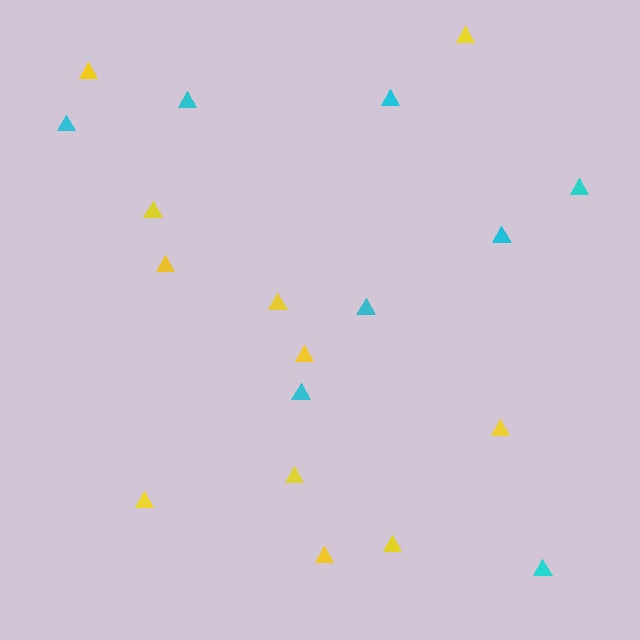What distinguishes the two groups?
There are 2 groups: one group of yellow triangles (11) and one group of cyan triangles (8).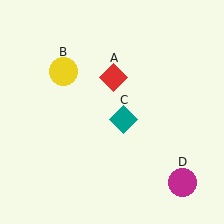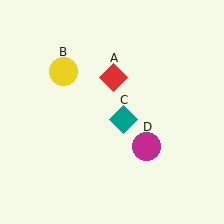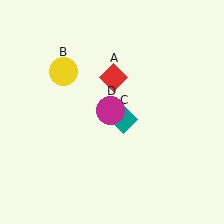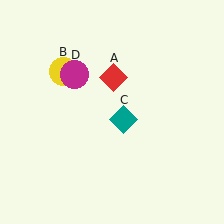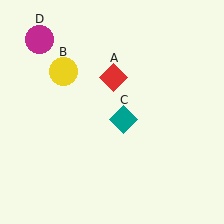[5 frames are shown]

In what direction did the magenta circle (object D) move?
The magenta circle (object D) moved up and to the left.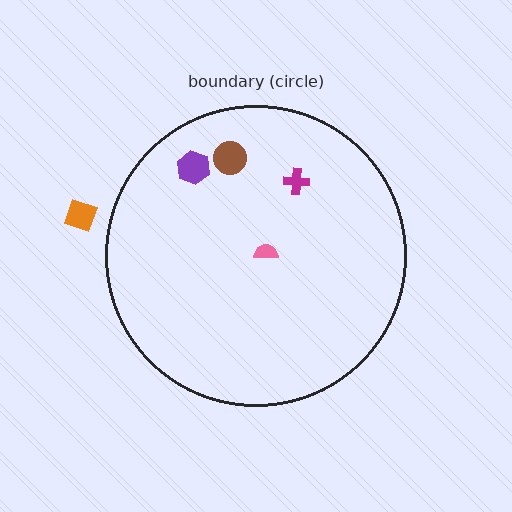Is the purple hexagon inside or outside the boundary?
Inside.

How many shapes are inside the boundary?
4 inside, 1 outside.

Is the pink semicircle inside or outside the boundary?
Inside.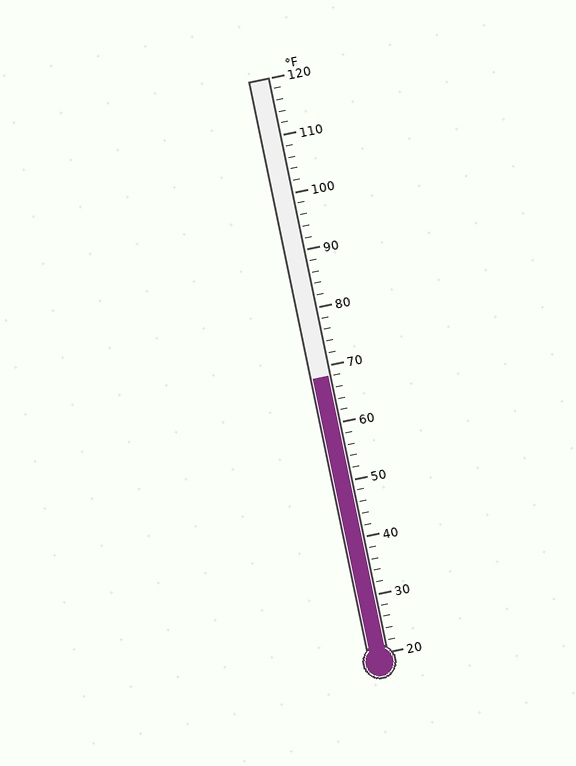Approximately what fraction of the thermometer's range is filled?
The thermometer is filled to approximately 50% of its range.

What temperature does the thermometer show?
The thermometer shows approximately 68°F.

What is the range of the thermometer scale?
The thermometer scale ranges from 20°F to 120°F.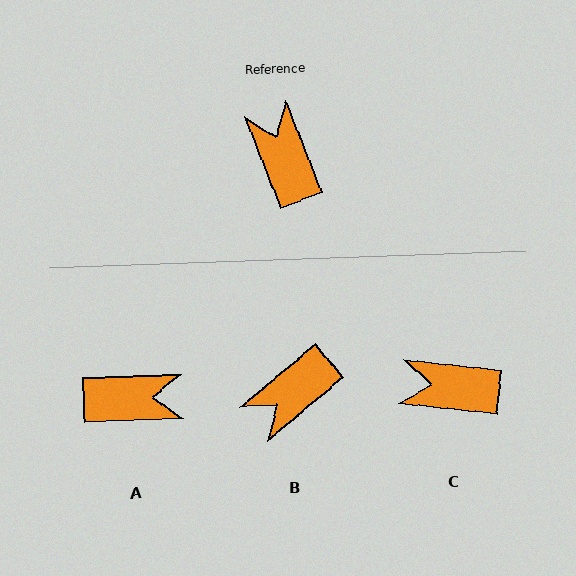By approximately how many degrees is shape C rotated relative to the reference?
Approximately 62 degrees counter-clockwise.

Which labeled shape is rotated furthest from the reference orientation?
A, about 109 degrees away.